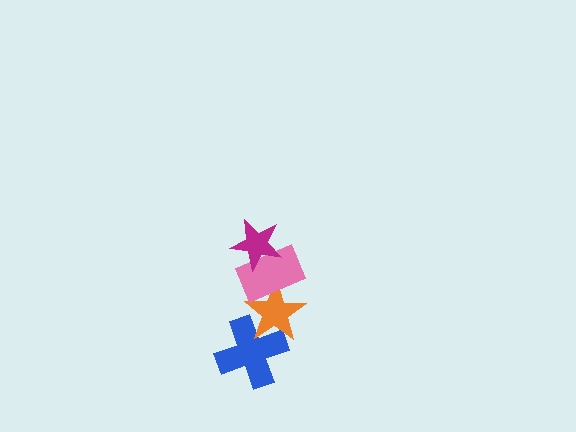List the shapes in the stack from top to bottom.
From top to bottom: the magenta star, the pink rectangle, the orange star, the blue cross.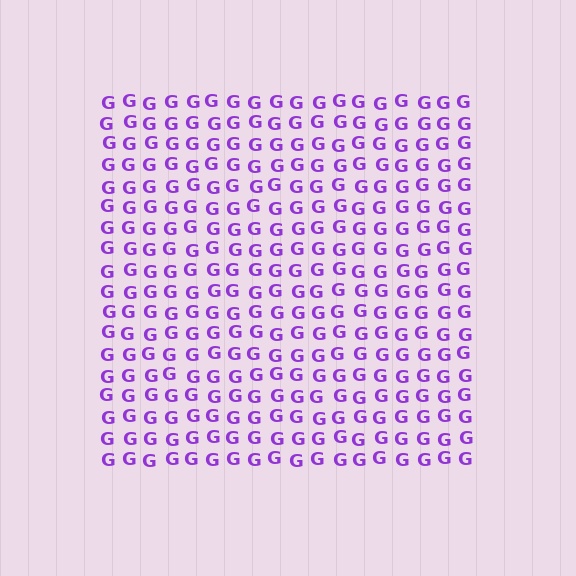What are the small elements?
The small elements are letter G's.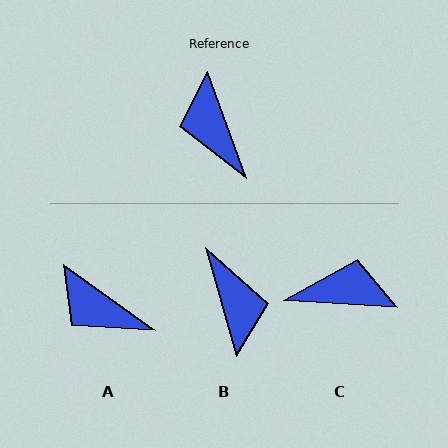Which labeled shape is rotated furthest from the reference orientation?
B, about 176 degrees away.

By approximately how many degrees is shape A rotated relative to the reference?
Approximately 34 degrees counter-clockwise.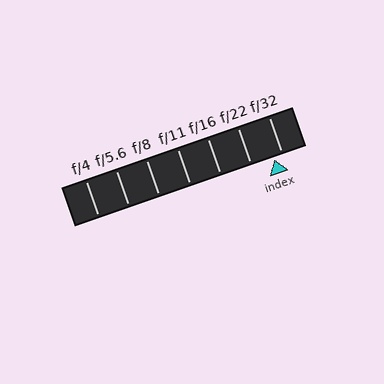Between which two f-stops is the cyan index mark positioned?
The index mark is between f/22 and f/32.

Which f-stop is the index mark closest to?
The index mark is closest to f/32.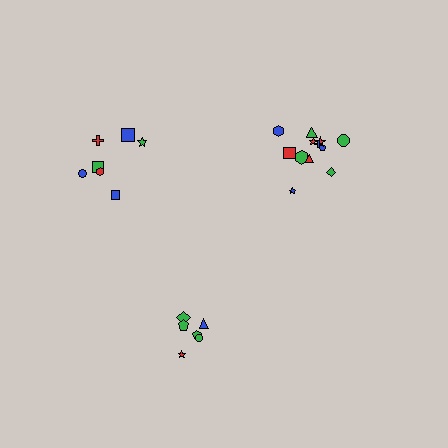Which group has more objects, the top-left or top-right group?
The top-right group.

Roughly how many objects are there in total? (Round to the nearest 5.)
Roughly 25 objects in total.